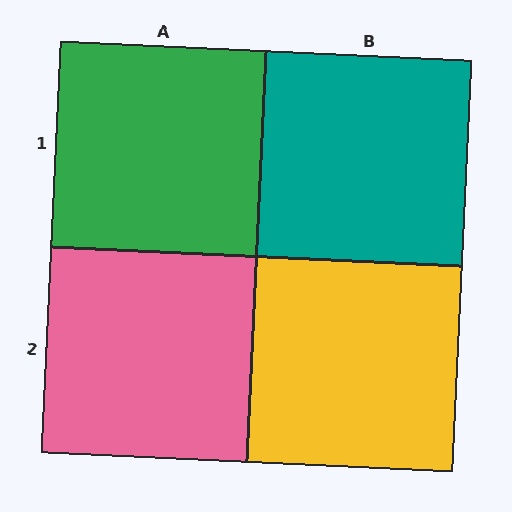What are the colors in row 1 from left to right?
Green, teal.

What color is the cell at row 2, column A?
Pink.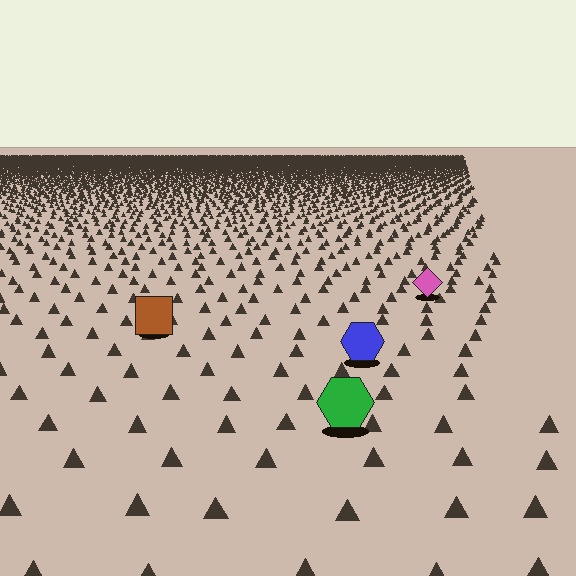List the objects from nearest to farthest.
From nearest to farthest: the green hexagon, the blue hexagon, the brown square, the pink diamond.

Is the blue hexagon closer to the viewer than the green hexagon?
No. The green hexagon is closer — you can tell from the texture gradient: the ground texture is coarser near it.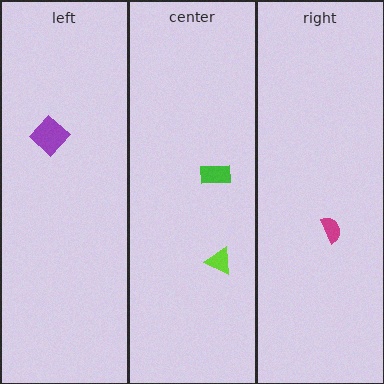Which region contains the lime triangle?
The center region.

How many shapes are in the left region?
1.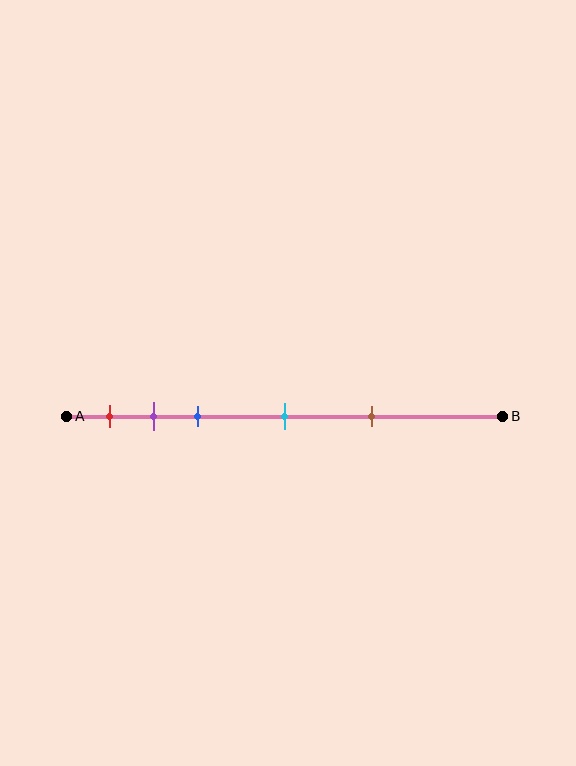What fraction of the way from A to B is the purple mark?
The purple mark is approximately 20% (0.2) of the way from A to B.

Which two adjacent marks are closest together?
The purple and blue marks are the closest adjacent pair.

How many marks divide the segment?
There are 5 marks dividing the segment.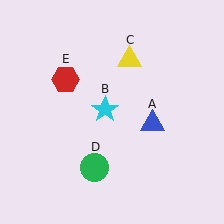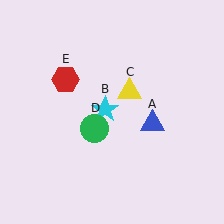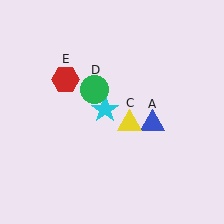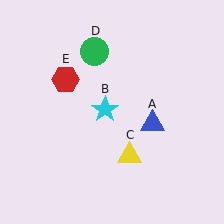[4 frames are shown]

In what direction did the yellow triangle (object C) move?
The yellow triangle (object C) moved down.